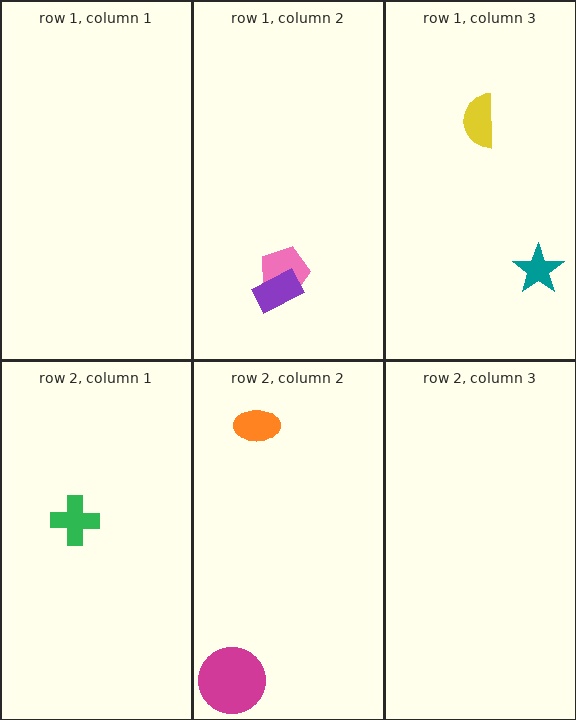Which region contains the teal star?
The row 1, column 3 region.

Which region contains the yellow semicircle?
The row 1, column 3 region.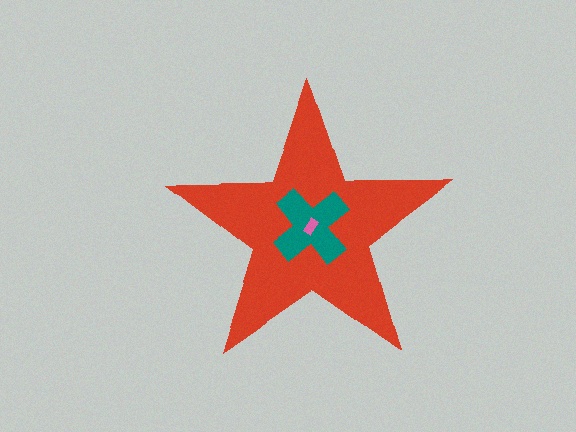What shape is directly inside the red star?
The teal cross.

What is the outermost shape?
The red star.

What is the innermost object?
The pink rectangle.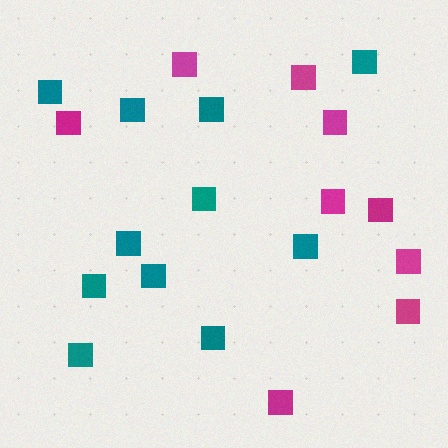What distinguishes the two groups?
There are 2 groups: one group of teal squares (11) and one group of magenta squares (9).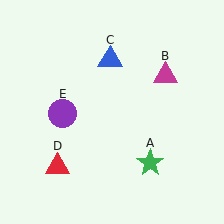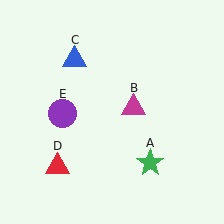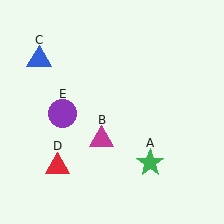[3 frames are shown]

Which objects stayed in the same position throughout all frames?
Green star (object A) and red triangle (object D) and purple circle (object E) remained stationary.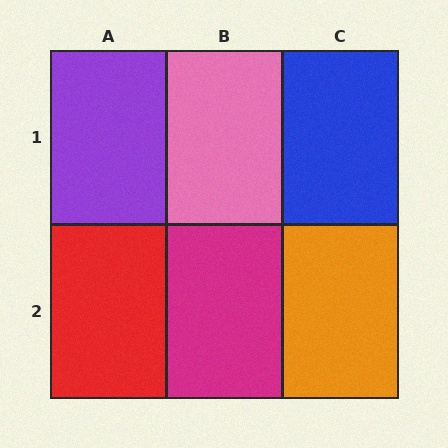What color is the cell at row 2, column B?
Magenta.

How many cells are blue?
1 cell is blue.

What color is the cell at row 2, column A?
Red.